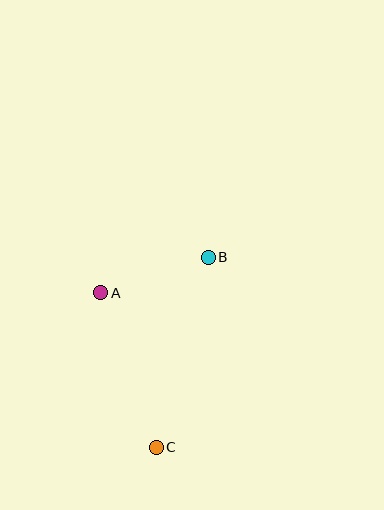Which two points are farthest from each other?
Points B and C are farthest from each other.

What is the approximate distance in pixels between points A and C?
The distance between A and C is approximately 164 pixels.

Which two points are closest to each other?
Points A and B are closest to each other.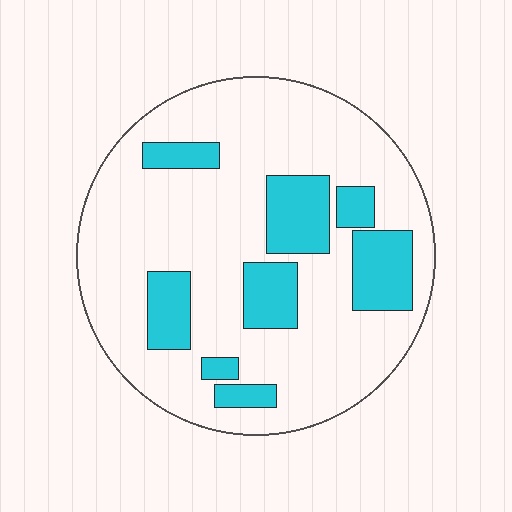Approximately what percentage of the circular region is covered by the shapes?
Approximately 25%.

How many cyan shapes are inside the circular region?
8.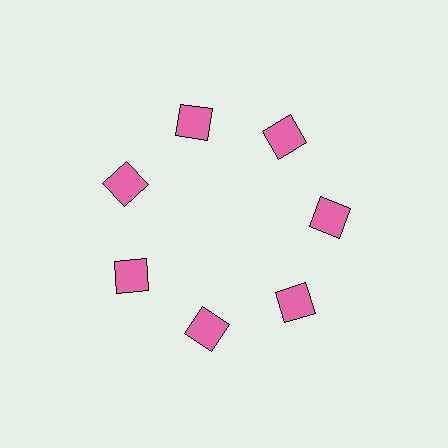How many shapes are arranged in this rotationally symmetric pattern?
There are 7 shapes, arranged in 7 groups of 1.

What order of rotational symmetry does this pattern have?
This pattern has 7-fold rotational symmetry.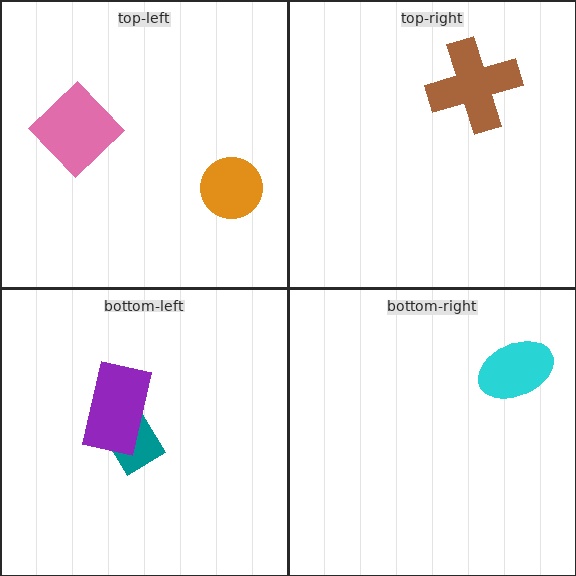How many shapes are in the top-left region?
2.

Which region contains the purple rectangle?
The bottom-left region.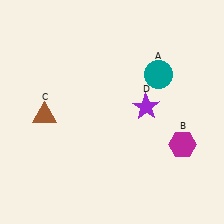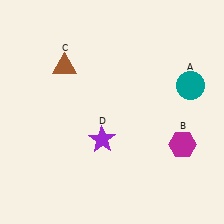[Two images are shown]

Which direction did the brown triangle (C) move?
The brown triangle (C) moved up.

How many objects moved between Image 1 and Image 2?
3 objects moved between the two images.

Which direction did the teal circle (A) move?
The teal circle (A) moved right.